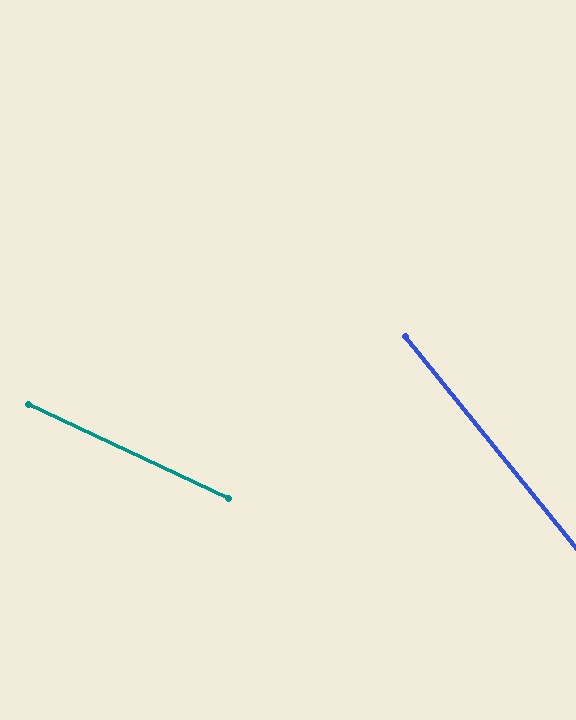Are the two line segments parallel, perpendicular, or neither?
Neither parallel nor perpendicular — they differ by about 26°.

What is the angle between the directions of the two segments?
Approximately 26 degrees.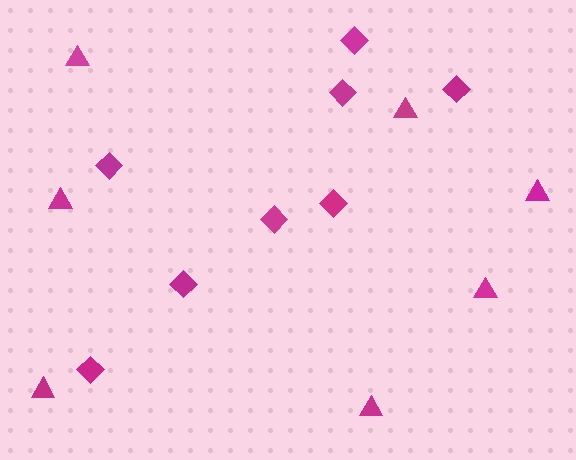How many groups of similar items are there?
There are 2 groups: one group of triangles (7) and one group of diamonds (8).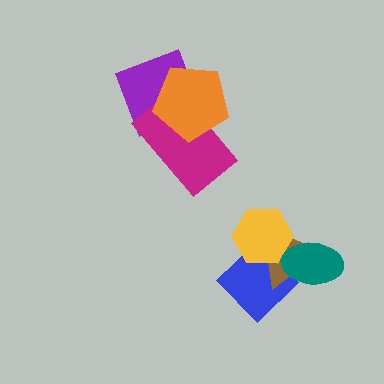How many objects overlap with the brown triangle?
3 objects overlap with the brown triangle.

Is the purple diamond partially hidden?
Yes, it is partially covered by another shape.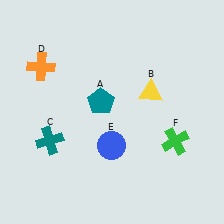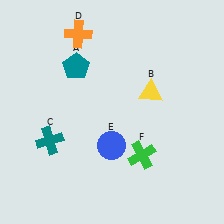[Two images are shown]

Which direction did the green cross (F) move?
The green cross (F) moved left.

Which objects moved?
The objects that moved are: the teal pentagon (A), the orange cross (D), the green cross (F).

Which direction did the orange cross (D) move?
The orange cross (D) moved right.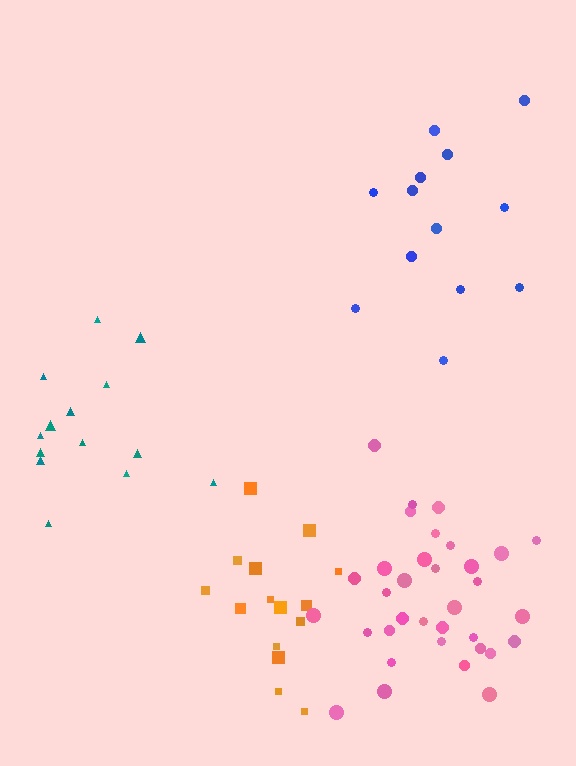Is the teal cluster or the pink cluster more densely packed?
Pink.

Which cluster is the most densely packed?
Pink.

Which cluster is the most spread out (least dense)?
Orange.